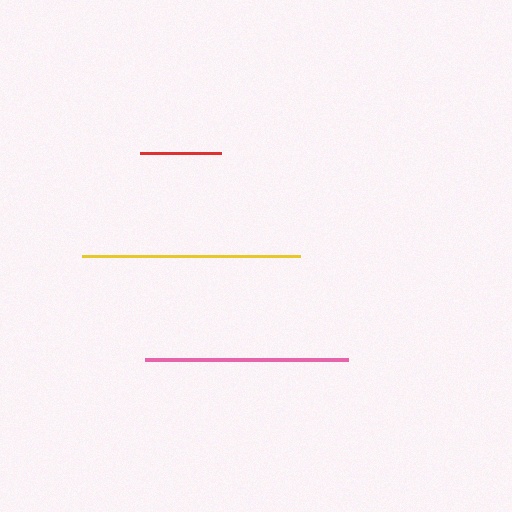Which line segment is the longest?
The yellow line is the longest at approximately 218 pixels.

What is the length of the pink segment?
The pink segment is approximately 203 pixels long.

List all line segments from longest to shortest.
From longest to shortest: yellow, pink, red.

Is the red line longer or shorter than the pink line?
The pink line is longer than the red line.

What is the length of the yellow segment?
The yellow segment is approximately 218 pixels long.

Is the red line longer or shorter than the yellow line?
The yellow line is longer than the red line.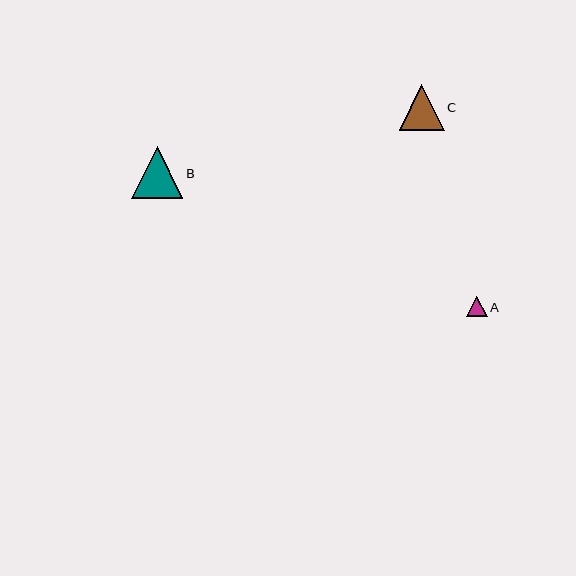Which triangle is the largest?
Triangle B is the largest with a size of approximately 51 pixels.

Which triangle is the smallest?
Triangle A is the smallest with a size of approximately 21 pixels.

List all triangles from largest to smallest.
From largest to smallest: B, C, A.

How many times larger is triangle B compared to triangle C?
Triangle B is approximately 1.1 times the size of triangle C.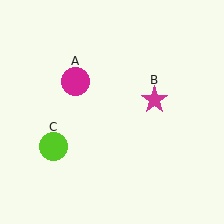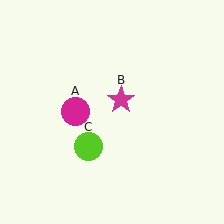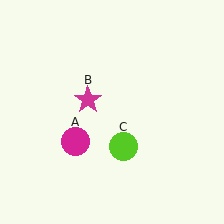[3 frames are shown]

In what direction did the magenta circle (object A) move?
The magenta circle (object A) moved down.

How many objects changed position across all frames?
3 objects changed position: magenta circle (object A), magenta star (object B), lime circle (object C).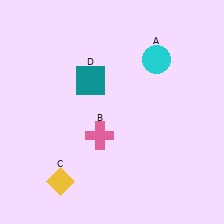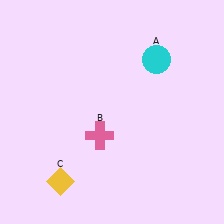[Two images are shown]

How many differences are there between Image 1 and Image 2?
There is 1 difference between the two images.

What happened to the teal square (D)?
The teal square (D) was removed in Image 2. It was in the top-left area of Image 1.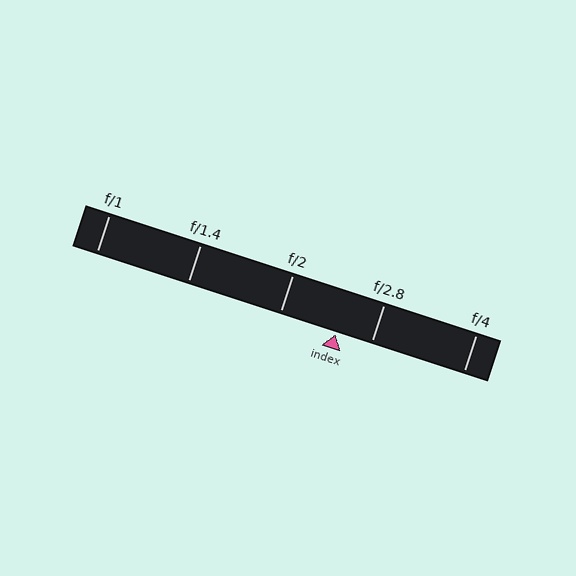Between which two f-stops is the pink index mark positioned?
The index mark is between f/2 and f/2.8.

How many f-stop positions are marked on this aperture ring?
There are 5 f-stop positions marked.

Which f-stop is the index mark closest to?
The index mark is closest to f/2.8.